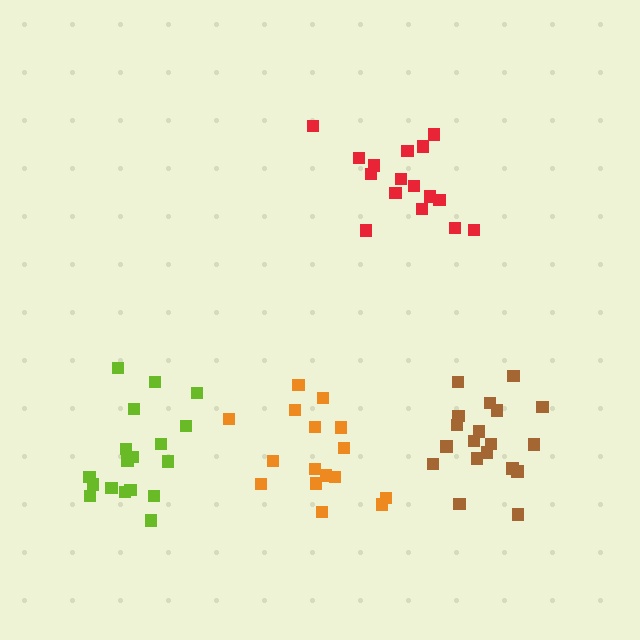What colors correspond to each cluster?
The clusters are colored: red, brown, orange, lime.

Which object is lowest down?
The orange cluster is bottommost.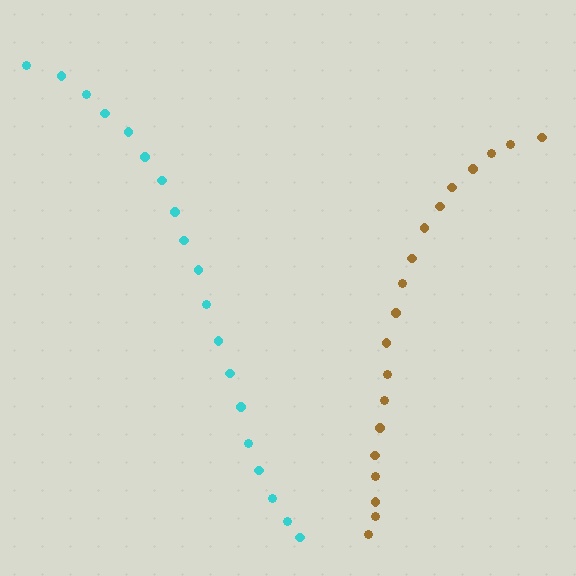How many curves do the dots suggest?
There are 2 distinct paths.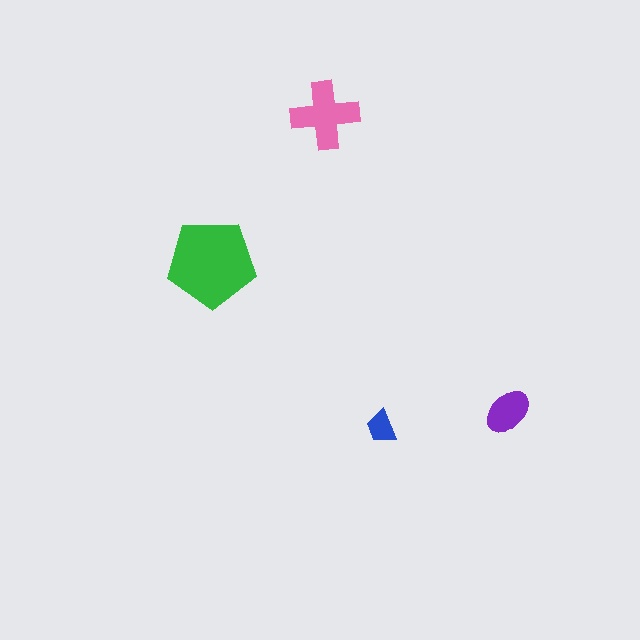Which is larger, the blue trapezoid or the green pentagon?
The green pentagon.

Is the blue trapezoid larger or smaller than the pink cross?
Smaller.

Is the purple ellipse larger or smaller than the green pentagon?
Smaller.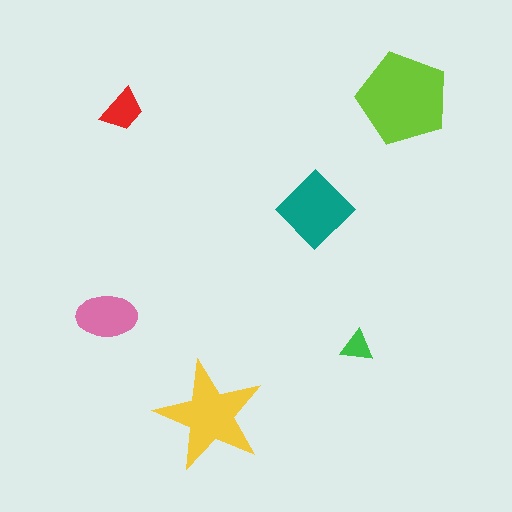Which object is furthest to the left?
The pink ellipse is leftmost.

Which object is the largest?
The lime pentagon.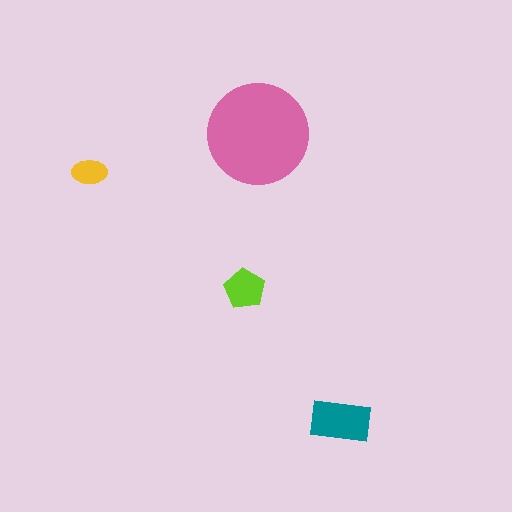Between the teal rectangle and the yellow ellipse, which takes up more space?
The teal rectangle.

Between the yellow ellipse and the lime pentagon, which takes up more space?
The lime pentagon.